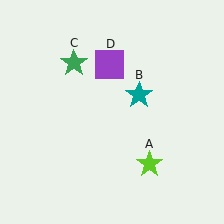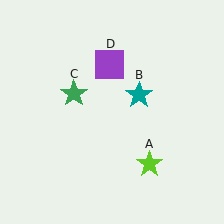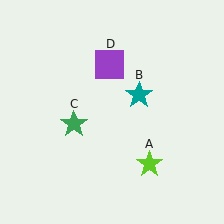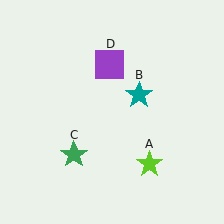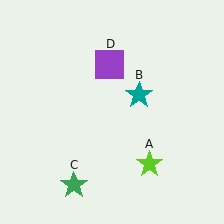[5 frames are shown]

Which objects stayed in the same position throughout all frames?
Lime star (object A) and teal star (object B) and purple square (object D) remained stationary.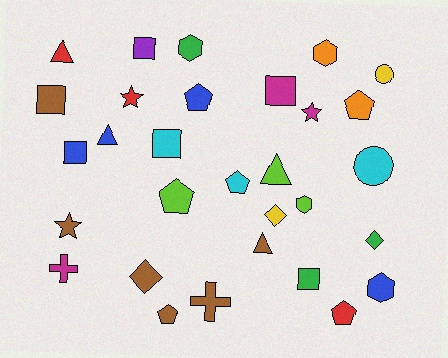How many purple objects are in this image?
There is 1 purple object.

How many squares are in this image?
There are 6 squares.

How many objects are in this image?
There are 30 objects.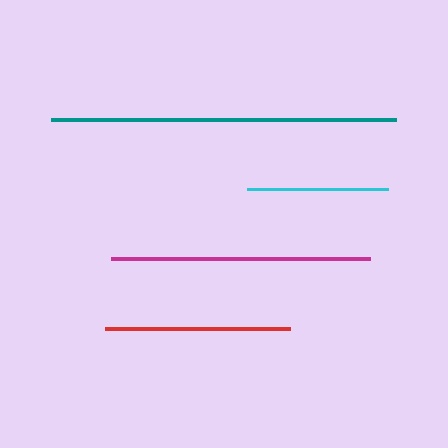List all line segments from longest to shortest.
From longest to shortest: teal, magenta, red, cyan.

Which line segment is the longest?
The teal line is the longest at approximately 345 pixels.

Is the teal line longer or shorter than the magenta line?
The teal line is longer than the magenta line.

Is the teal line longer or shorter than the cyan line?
The teal line is longer than the cyan line.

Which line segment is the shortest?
The cyan line is the shortest at approximately 141 pixels.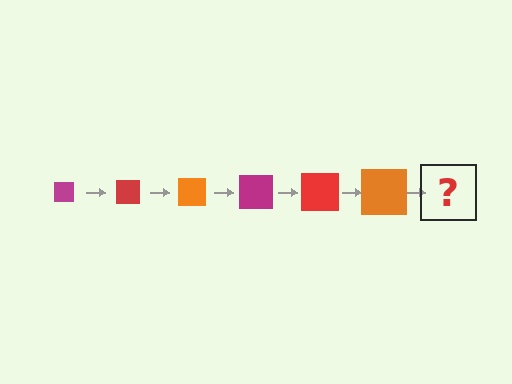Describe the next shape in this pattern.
It should be a magenta square, larger than the previous one.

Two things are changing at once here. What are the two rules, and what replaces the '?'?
The two rules are that the square grows larger each step and the color cycles through magenta, red, and orange. The '?' should be a magenta square, larger than the previous one.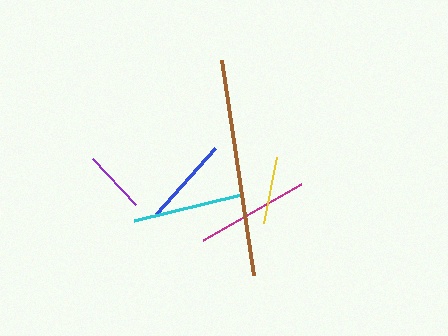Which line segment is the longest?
The brown line is the longest at approximately 218 pixels.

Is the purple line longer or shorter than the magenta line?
The magenta line is longer than the purple line.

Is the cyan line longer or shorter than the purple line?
The cyan line is longer than the purple line.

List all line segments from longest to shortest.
From longest to shortest: brown, magenta, cyan, blue, yellow, purple.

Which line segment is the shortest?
The purple line is the shortest at approximately 63 pixels.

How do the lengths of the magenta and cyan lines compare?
The magenta and cyan lines are approximately the same length.